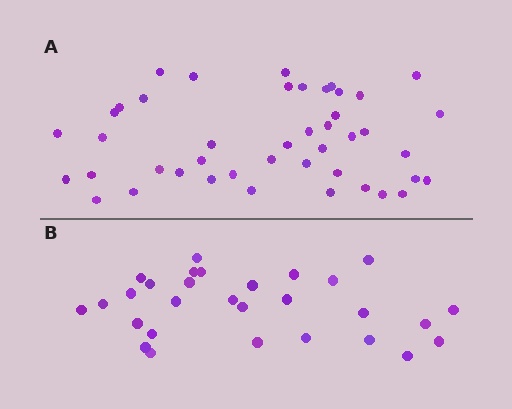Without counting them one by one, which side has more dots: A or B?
Region A (the top region) has more dots.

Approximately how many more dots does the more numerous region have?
Region A has approximately 15 more dots than region B.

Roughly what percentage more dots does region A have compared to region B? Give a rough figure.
About 50% more.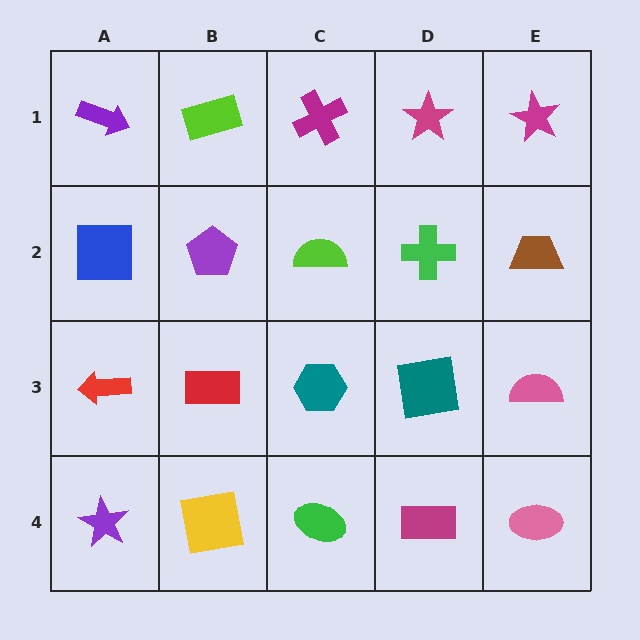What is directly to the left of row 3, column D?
A teal hexagon.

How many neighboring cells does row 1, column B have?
3.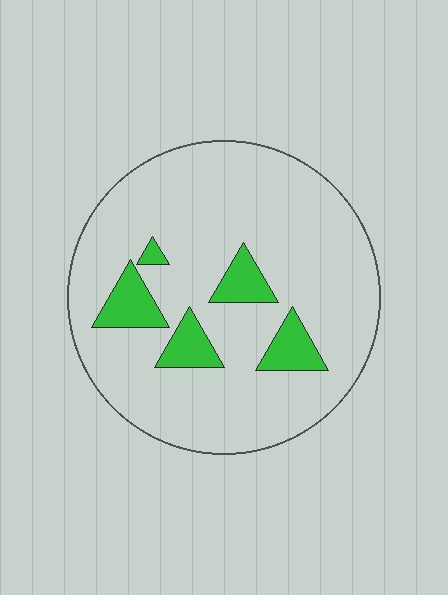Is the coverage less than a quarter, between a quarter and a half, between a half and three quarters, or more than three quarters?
Less than a quarter.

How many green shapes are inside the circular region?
5.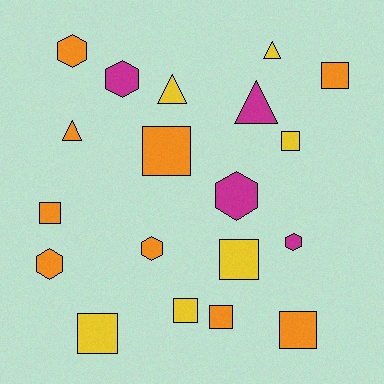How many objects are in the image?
There are 19 objects.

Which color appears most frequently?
Orange, with 9 objects.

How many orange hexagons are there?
There are 3 orange hexagons.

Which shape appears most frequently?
Square, with 9 objects.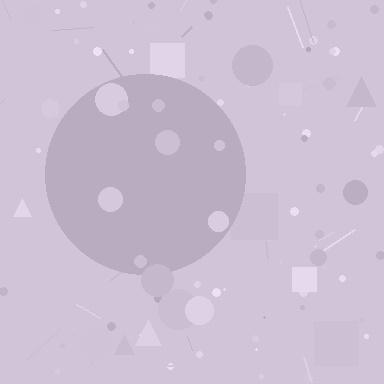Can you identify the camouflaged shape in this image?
The camouflaged shape is a circle.